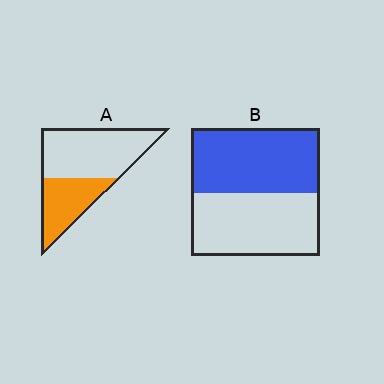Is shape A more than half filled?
No.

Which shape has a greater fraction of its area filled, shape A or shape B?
Shape B.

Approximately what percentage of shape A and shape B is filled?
A is approximately 35% and B is approximately 50%.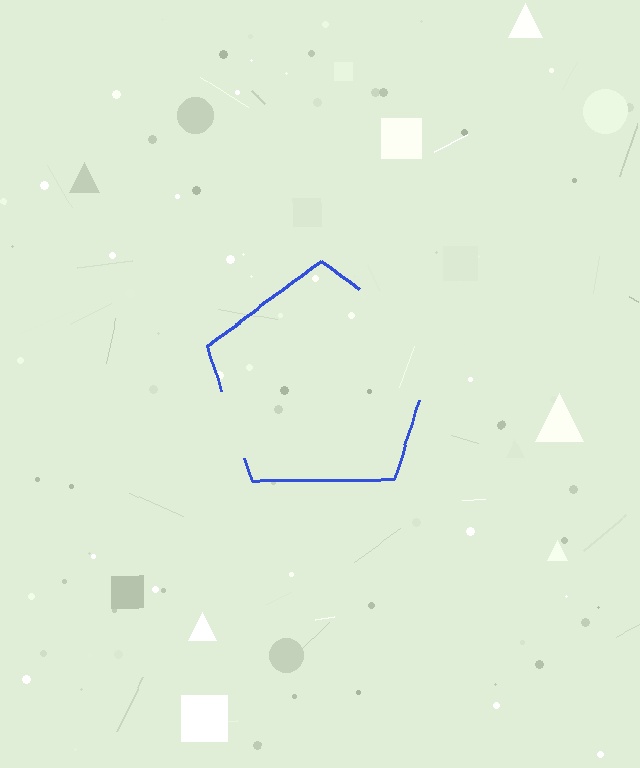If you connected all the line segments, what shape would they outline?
They would outline a pentagon.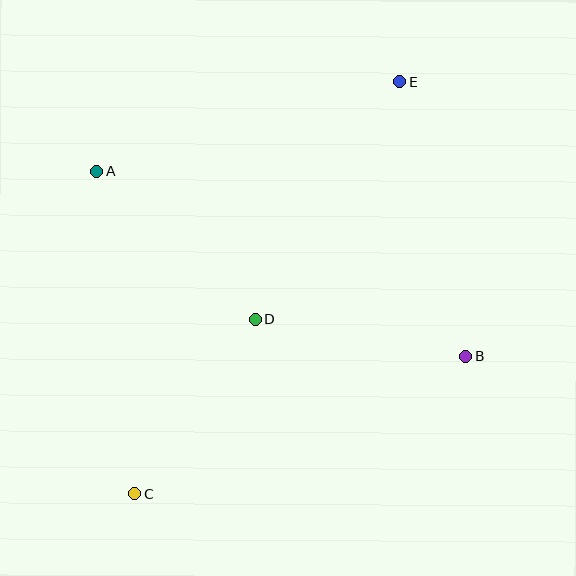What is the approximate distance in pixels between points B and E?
The distance between B and E is approximately 282 pixels.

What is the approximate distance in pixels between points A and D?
The distance between A and D is approximately 217 pixels.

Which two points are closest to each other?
Points C and D are closest to each other.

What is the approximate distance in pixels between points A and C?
The distance between A and C is approximately 325 pixels.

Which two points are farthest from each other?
Points C and E are farthest from each other.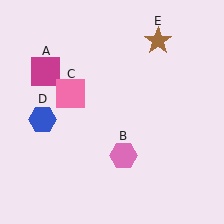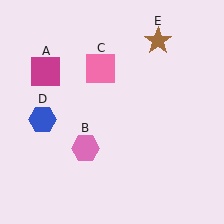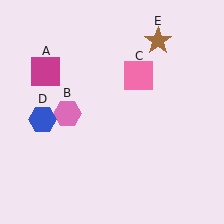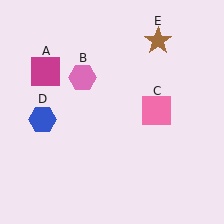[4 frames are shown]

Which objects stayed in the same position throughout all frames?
Magenta square (object A) and blue hexagon (object D) and brown star (object E) remained stationary.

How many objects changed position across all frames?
2 objects changed position: pink hexagon (object B), pink square (object C).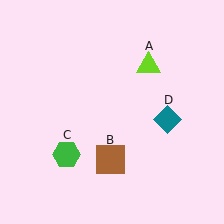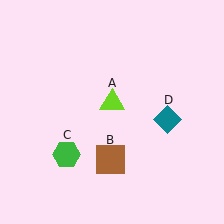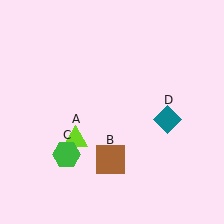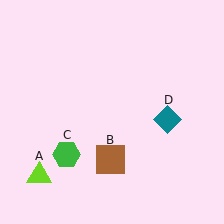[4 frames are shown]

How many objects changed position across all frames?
1 object changed position: lime triangle (object A).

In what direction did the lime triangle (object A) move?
The lime triangle (object A) moved down and to the left.